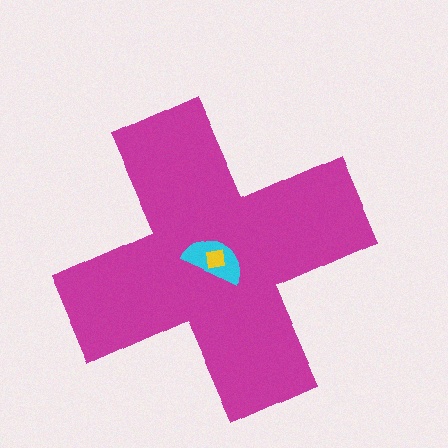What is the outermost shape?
The magenta cross.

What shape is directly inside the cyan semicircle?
The yellow square.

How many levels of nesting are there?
3.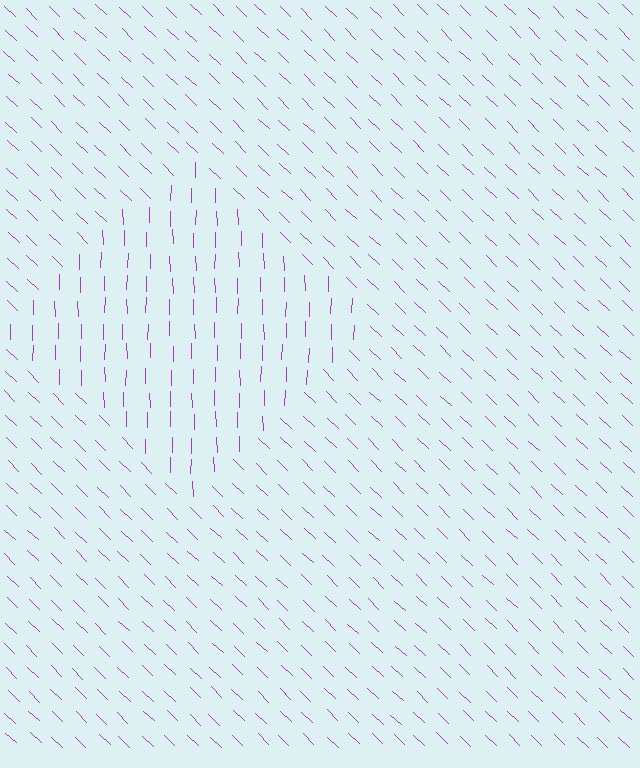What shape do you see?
I see a diamond.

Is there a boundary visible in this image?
Yes, there is a texture boundary formed by a change in line orientation.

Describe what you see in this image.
The image is filled with small purple line segments. A diamond region in the image has lines oriented differently from the surrounding lines, creating a visible texture boundary.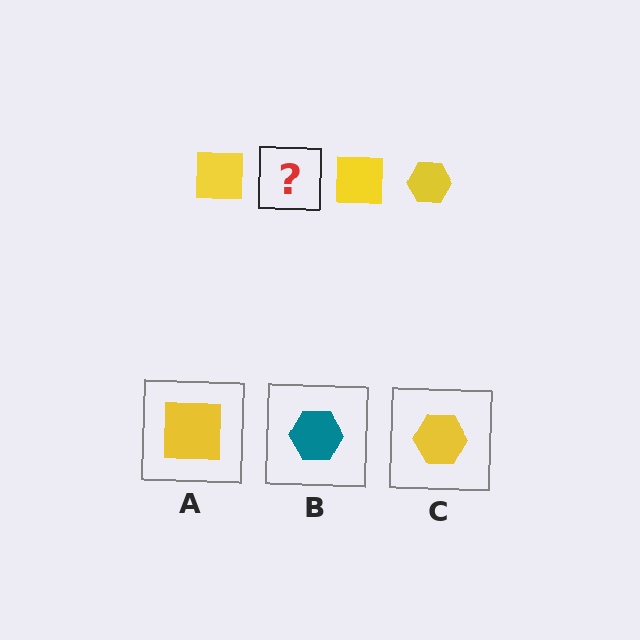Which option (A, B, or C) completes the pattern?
C.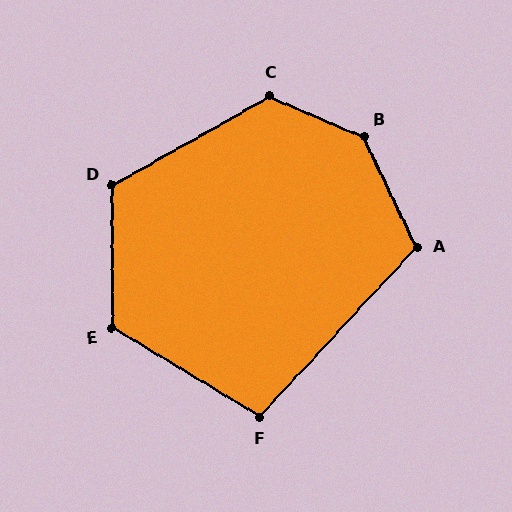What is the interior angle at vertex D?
Approximately 119 degrees (obtuse).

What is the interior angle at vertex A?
Approximately 112 degrees (obtuse).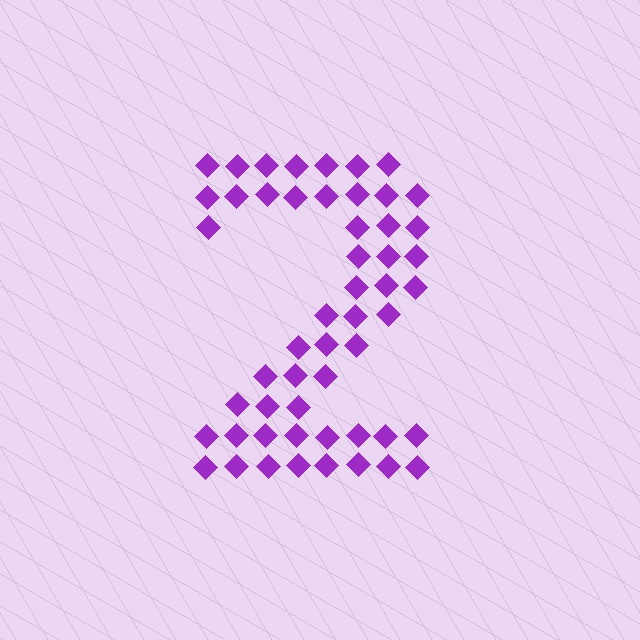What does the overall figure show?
The overall figure shows the digit 2.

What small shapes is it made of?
It is made of small diamonds.